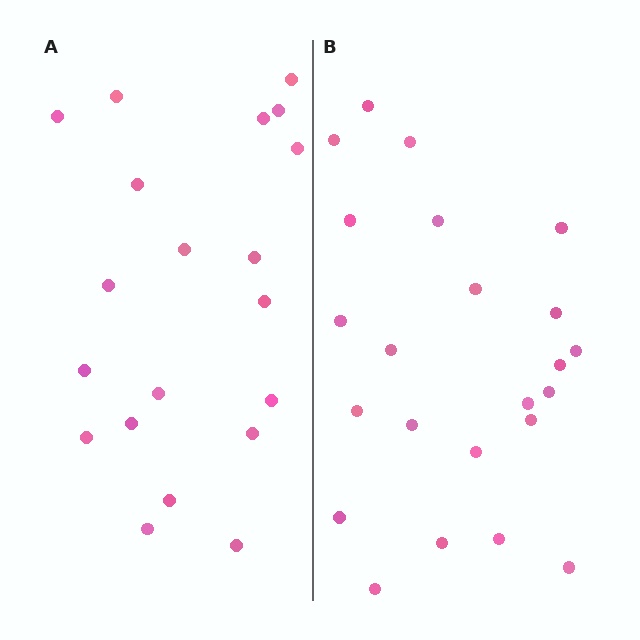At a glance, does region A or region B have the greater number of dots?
Region B (the right region) has more dots.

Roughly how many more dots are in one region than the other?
Region B has just a few more — roughly 2 or 3 more dots than region A.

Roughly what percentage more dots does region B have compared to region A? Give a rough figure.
About 15% more.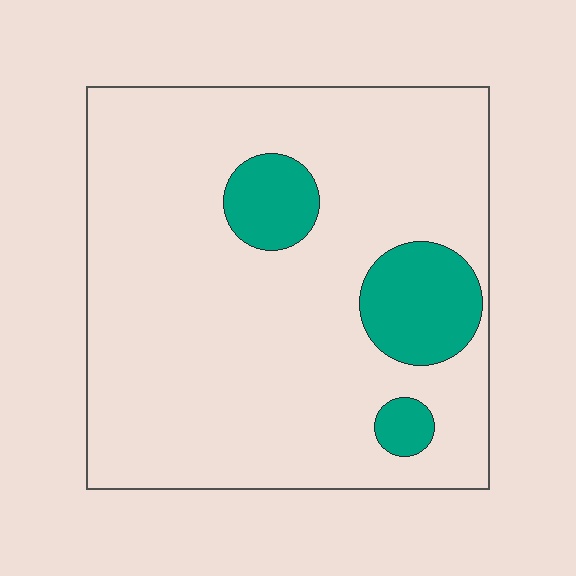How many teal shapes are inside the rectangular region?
3.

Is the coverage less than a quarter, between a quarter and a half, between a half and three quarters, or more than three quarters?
Less than a quarter.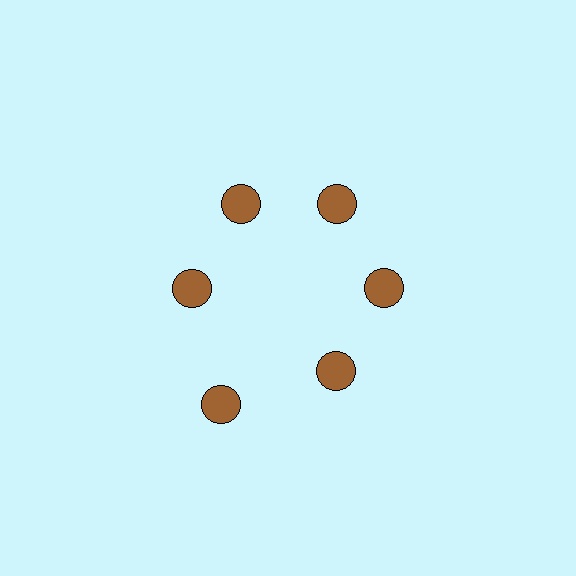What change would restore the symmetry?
The symmetry would be restored by moving it inward, back onto the ring so that all 6 circles sit at equal angles and equal distance from the center.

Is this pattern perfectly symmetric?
No. The 6 brown circles are arranged in a ring, but one element near the 7 o'clock position is pushed outward from the center, breaking the 6-fold rotational symmetry.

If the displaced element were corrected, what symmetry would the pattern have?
It would have 6-fold rotational symmetry — the pattern would map onto itself every 60 degrees.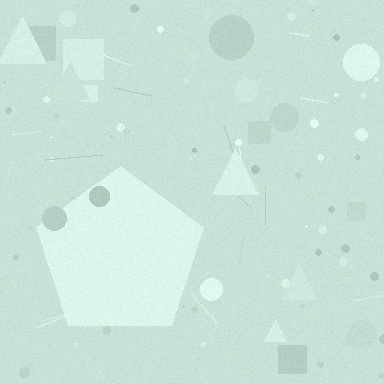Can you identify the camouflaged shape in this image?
The camouflaged shape is a pentagon.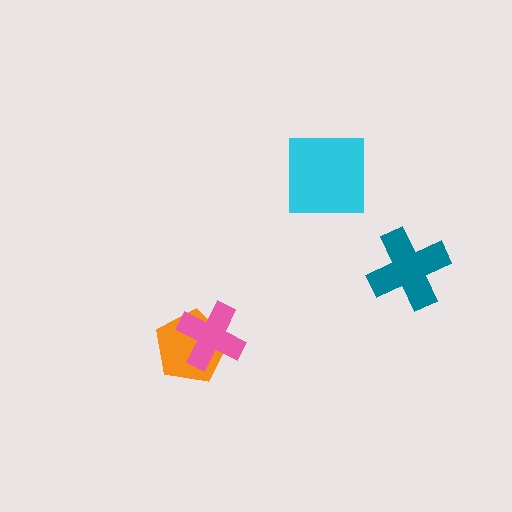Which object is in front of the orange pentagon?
The pink cross is in front of the orange pentagon.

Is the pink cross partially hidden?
No, no other shape covers it.